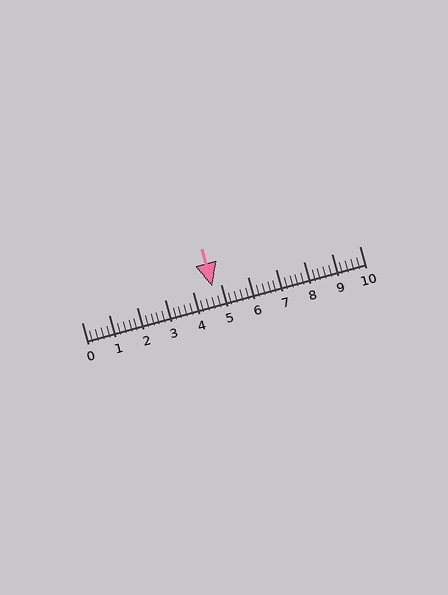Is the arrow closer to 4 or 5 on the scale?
The arrow is closer to 5.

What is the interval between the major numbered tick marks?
The major tick marks are spaced 1 units apart.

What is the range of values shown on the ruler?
The ruler shows values from 0 to 10.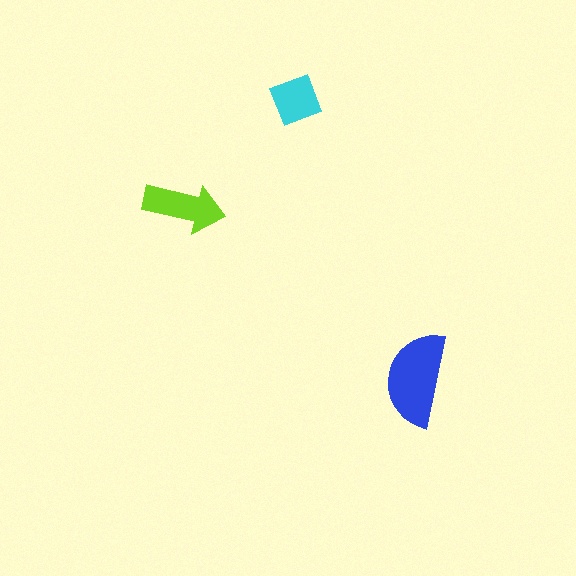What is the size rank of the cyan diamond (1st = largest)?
3rd.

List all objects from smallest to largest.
The cyan diamond, the lime arrow, the blue semicircle.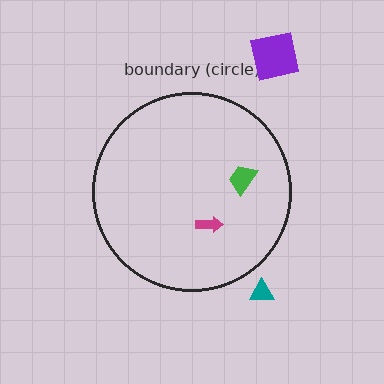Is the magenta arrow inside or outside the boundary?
Inside.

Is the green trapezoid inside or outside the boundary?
Inside.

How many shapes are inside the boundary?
2 inside, 2 outside.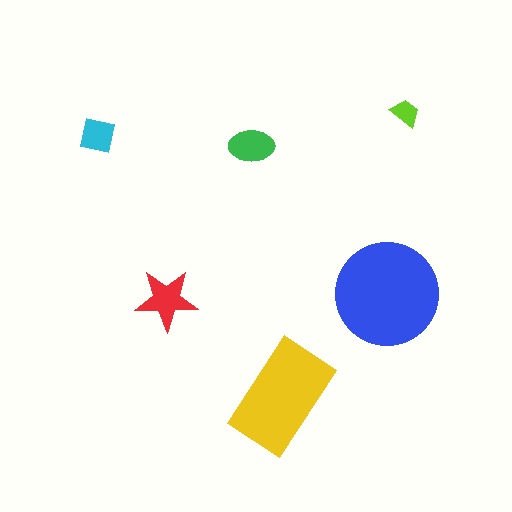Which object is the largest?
The blue circle.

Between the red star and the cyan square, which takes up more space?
The red star.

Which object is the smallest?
The lime trapezoid.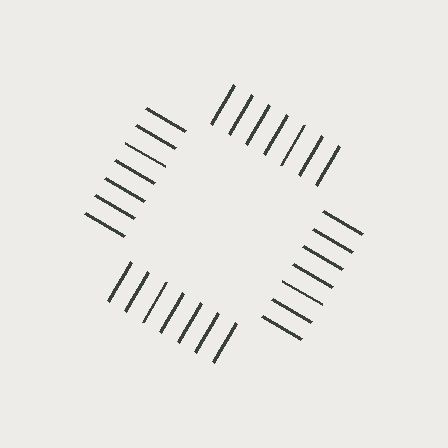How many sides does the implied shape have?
4 sides — the line-ends trace a square.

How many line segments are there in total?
28 — 7 along each of the 4 edges.